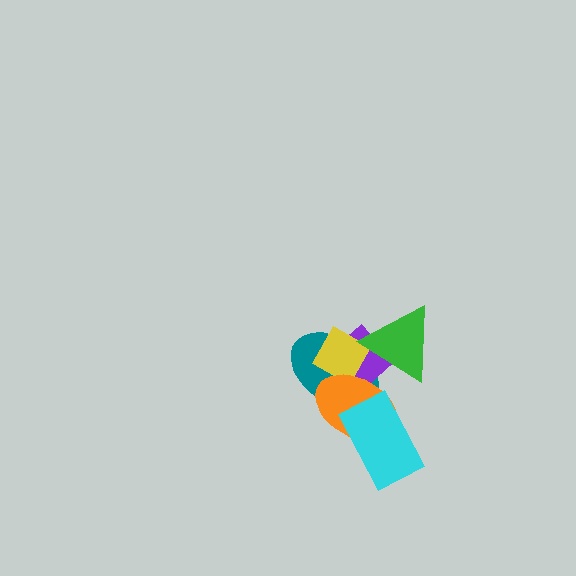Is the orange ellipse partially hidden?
Yes, it is partially covered by another shape.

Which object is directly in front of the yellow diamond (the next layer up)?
The orange ellipse is directly in front of the yellow diamond.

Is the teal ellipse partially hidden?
Yes, it is partially covered by another shape.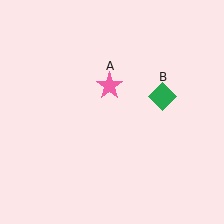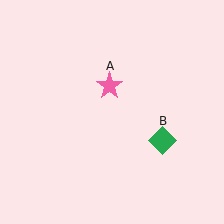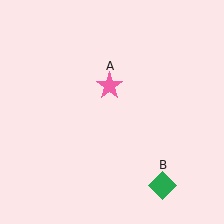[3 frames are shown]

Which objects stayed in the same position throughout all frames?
Pink star (object A) remained stationary.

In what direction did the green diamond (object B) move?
The green diamond (object B) moved down.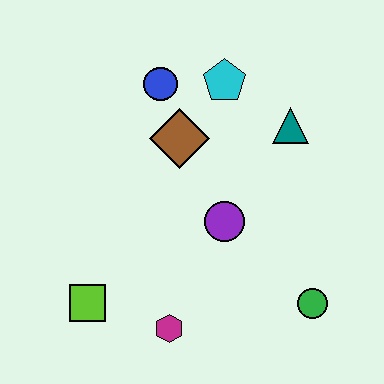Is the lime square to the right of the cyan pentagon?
No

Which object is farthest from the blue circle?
The green circle is farthest from the blue circle.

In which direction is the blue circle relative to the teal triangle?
The blue circle is to the left of the teal triangle.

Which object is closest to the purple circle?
The brown diamond is closest to the purple circle.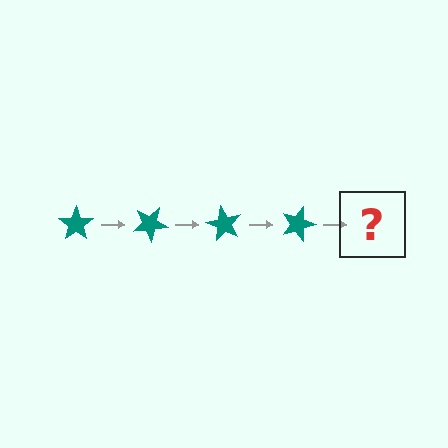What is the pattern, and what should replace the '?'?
The pattern is that the star rotates 30 degrees each step. The '?' should be a teal star rotated 120 degrees.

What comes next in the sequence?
The next element should be a teal star rotated 120 degrees.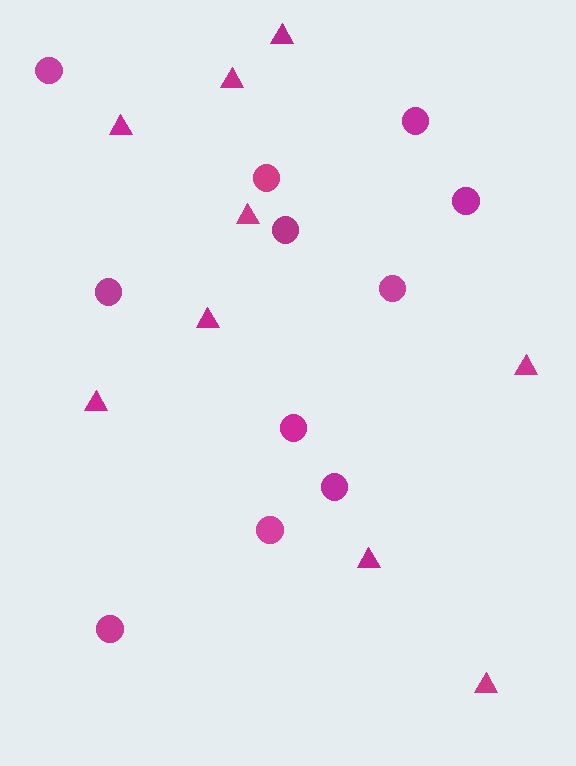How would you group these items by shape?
There are 2 groups: one group of triangles (9) and one group of circles (11).